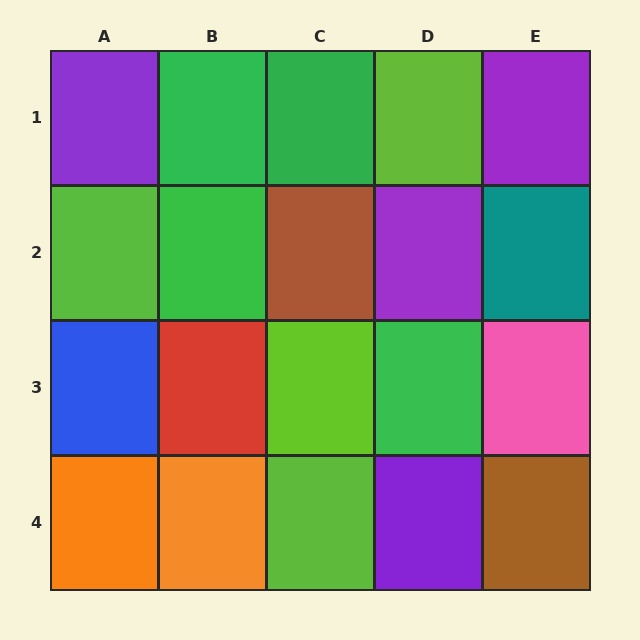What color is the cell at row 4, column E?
Brown.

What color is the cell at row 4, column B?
Orange.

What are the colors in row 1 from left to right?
Purple, green, green, lime, purple.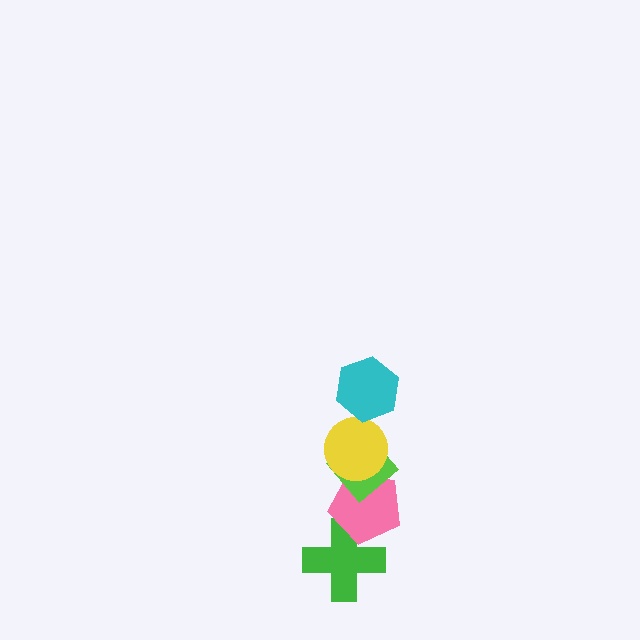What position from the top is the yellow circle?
The yellow circle is 2nd from the top.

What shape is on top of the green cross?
The pink pentagon is on top of the green cross.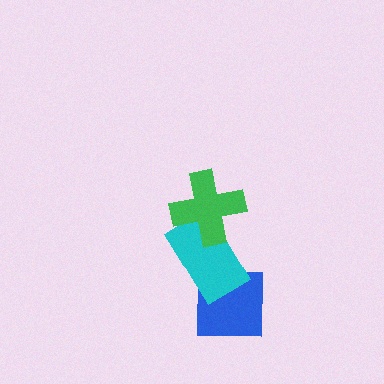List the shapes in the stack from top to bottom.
From top to bottom: the green cross, the cyan rectangle, the blue square.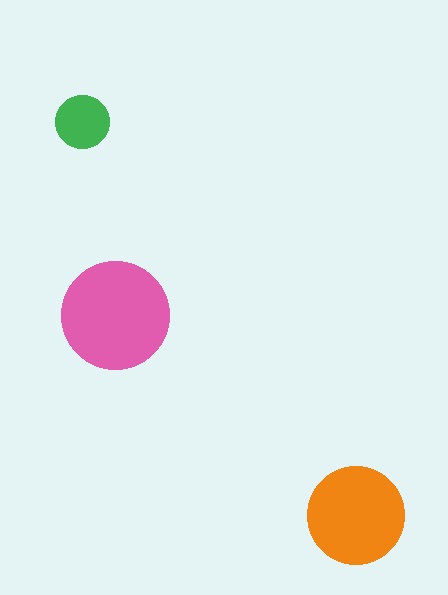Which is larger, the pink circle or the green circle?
The pink one.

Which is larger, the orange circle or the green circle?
The orange one.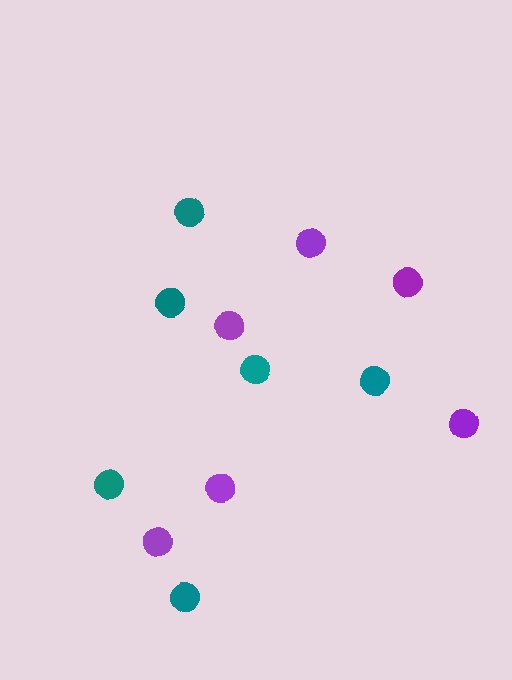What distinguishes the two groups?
There are 2 groups: one group of teal circles (6) and one group of purple circles (6).